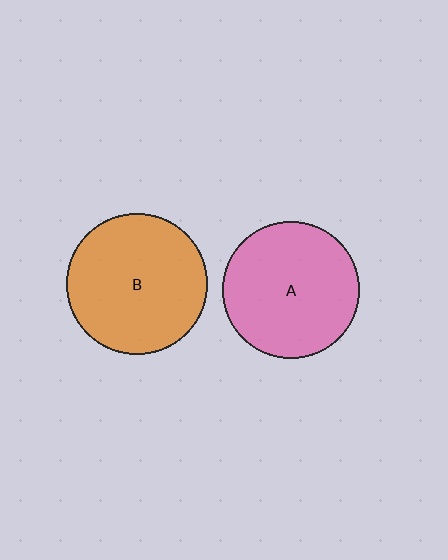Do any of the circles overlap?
No, none of the circles overlap.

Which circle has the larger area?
Circle B (orange).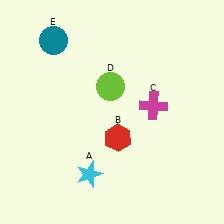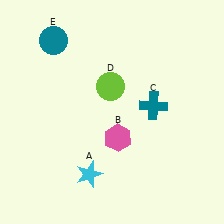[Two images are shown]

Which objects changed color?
B changed from red to pink. C changed from magenta to teal.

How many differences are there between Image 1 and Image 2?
There are 2 differences between the two images.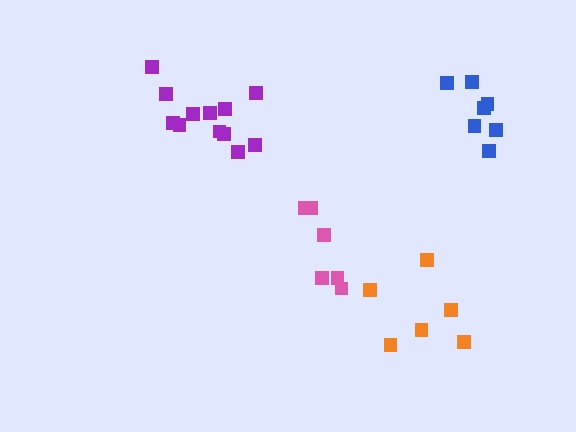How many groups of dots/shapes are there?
There are 4 groups.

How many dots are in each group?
Group 1: 6 dots, Group 2: 12 dots, Group 3: 7 dots, Group 4: 6 dots (31 total).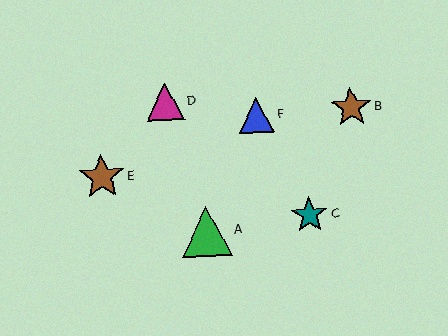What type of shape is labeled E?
Shape E is a brown star.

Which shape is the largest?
The green triangle (labeled A) is the largest.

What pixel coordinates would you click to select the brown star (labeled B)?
Click at (351, 107) to select the brown star B.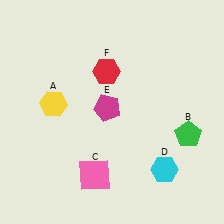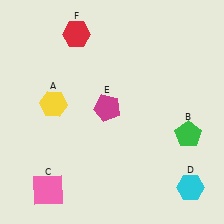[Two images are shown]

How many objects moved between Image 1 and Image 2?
3 objects moved between the two images.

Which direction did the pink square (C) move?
The pink square (C) moved left.